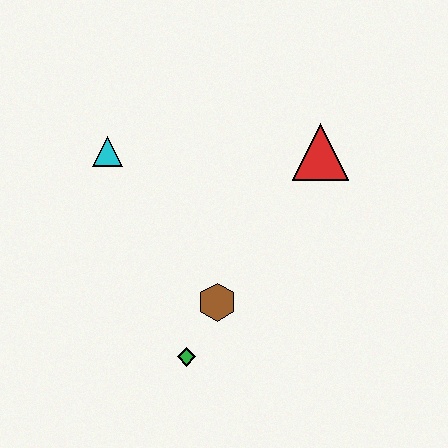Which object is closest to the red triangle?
The brown hexagon is closest to the red triangle.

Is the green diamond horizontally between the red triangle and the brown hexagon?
No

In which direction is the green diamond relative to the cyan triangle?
The green diamond is below the cyan triangle.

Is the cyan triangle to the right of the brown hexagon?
No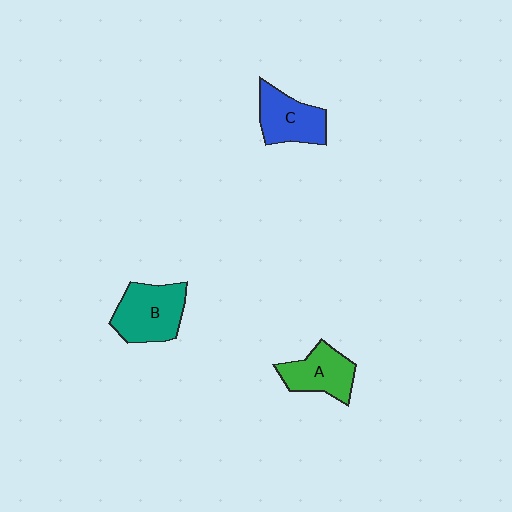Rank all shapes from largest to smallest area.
From largest to smallest: B (teal), C (blue), A (green).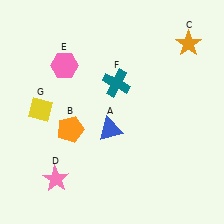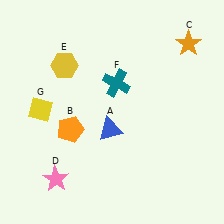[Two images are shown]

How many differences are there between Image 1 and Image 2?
There is 1 difference between the two images.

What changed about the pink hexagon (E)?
In Image 1, E is pink. In Image 2, it changed to yellow.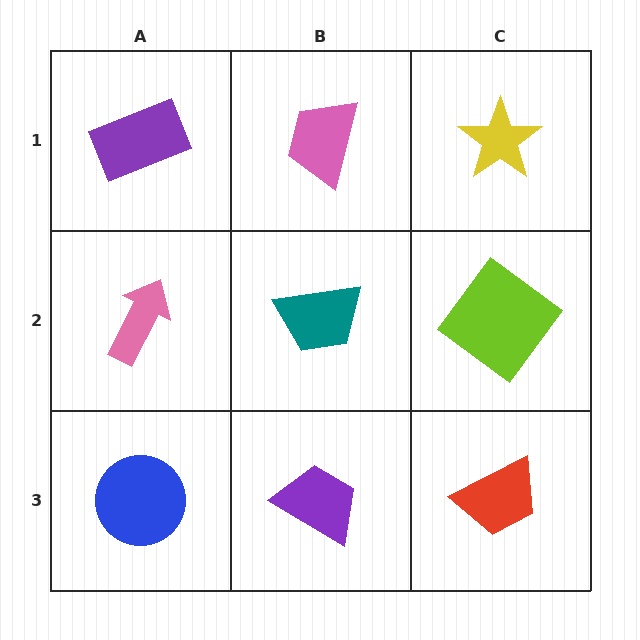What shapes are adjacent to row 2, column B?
A pink trapezoid (row 1, column B), a purple trapezoid (row 3, column B), a pink arrow (row 2, column A), a lime diamond (row 2, column C).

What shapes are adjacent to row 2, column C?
A yellow star (row 1, column C), a red trapezoid (row 3, column C), a teal trapezoid (row 2, column B).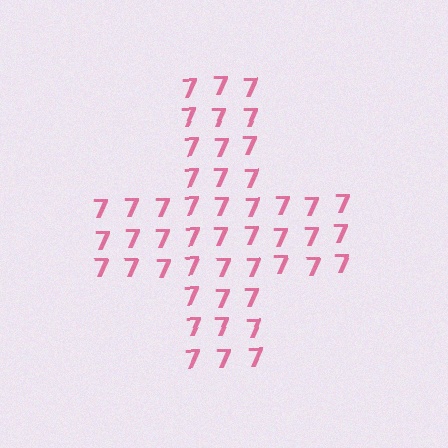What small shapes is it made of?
It is made of small digit 7's.